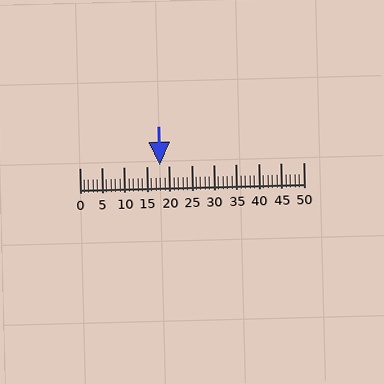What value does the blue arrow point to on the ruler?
The blue arrow points to approximately 18.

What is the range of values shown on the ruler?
The ruler shows values from 0 to 50.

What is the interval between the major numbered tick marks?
The major tick marks are spaced 5 units apart.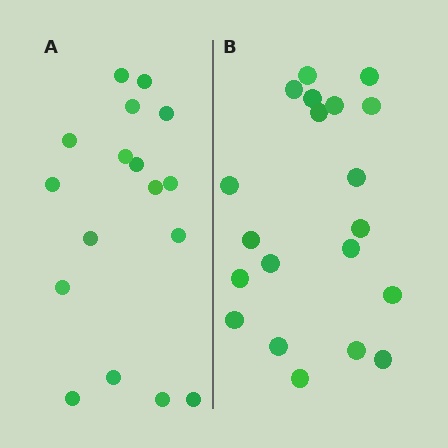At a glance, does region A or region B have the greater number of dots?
Region B (the right region) has more dots.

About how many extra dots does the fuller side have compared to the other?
Region B has just a few more — roughly 2 or 3 more dots than region A.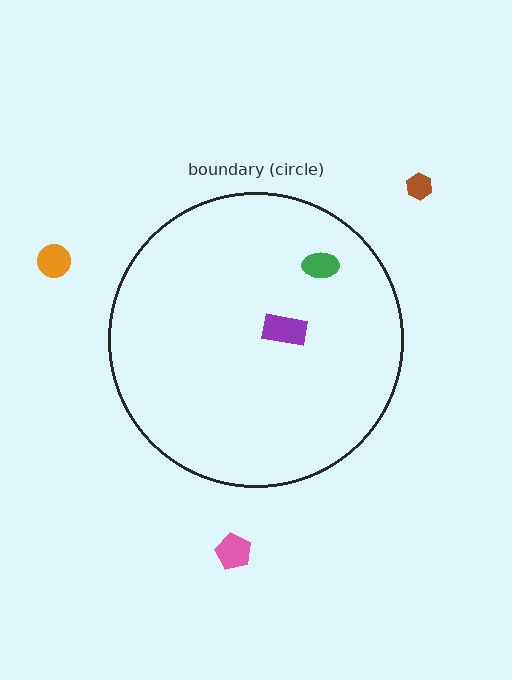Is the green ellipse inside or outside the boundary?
Inside.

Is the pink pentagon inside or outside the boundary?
Outside.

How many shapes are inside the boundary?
2 inside, 3 outside.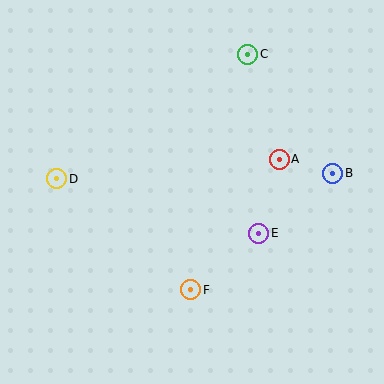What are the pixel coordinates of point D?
Point D is at (57, 179).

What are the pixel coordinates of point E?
Point E is at (259, 233).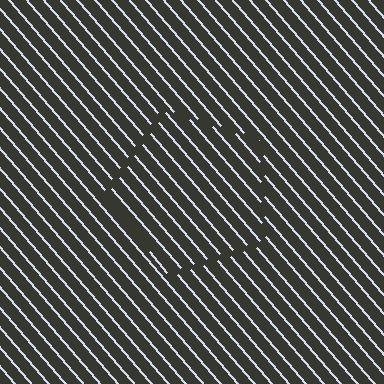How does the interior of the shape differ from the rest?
The interior of the shape contains the same grating, shifted by half a period — the contour is defined by the phase discontinuity where line-ends from the inner and outer gratings abut.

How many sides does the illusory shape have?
5 sides — the line-ends trace a pentagon.